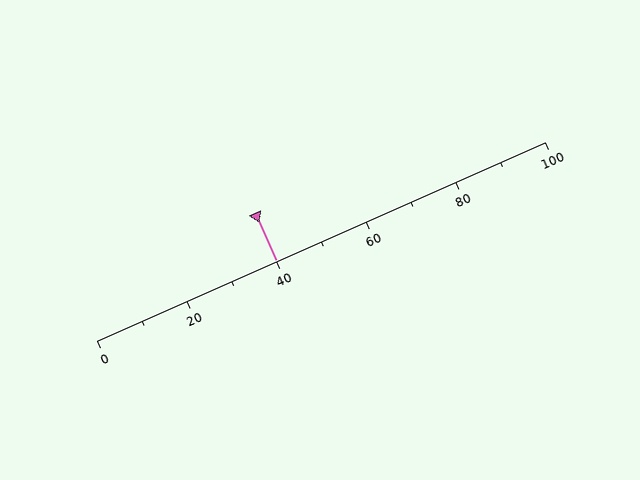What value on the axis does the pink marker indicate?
The marker indicates approximately 40.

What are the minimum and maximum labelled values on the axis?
The axis runs from 0 to 100.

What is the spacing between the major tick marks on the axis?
The major ticks are spaced 20 apart.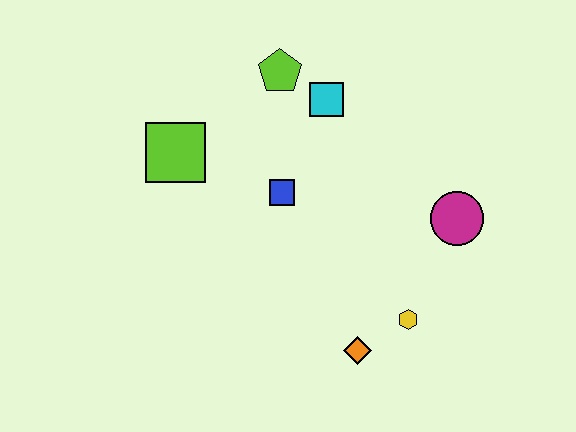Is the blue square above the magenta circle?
Yes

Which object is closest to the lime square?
The blue square is closest to the lime square.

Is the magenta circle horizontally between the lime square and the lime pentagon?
No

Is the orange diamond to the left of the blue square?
No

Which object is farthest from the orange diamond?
The lime pentagon is farthest from the orange diamond.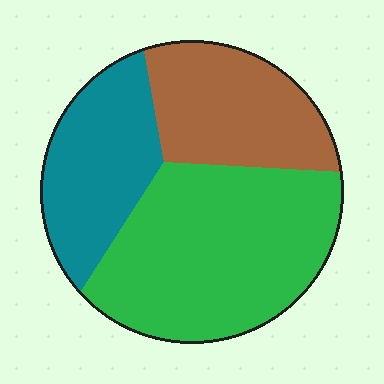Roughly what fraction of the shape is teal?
Teal covers roughly 25% of the shape.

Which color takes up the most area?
Green, at roughly 50%.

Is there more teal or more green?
Green.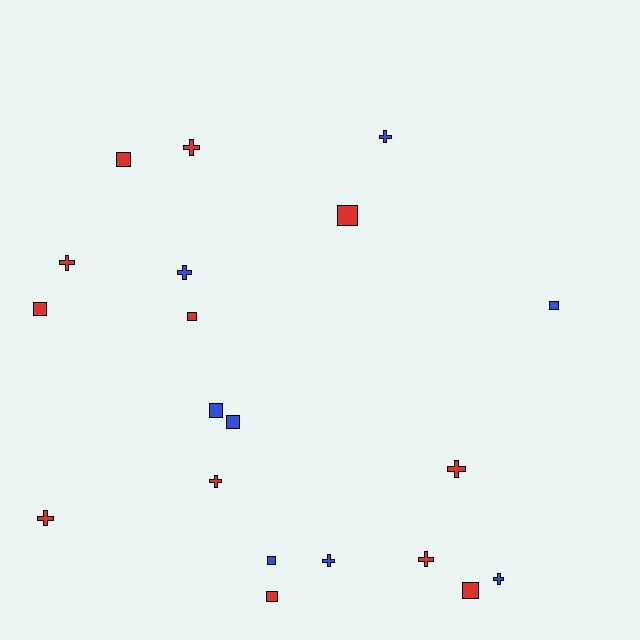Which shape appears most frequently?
Square, with 10 objects.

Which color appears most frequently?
Red, with 12 objects.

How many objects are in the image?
There are 20 objects.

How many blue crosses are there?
There are 4 blue crosses.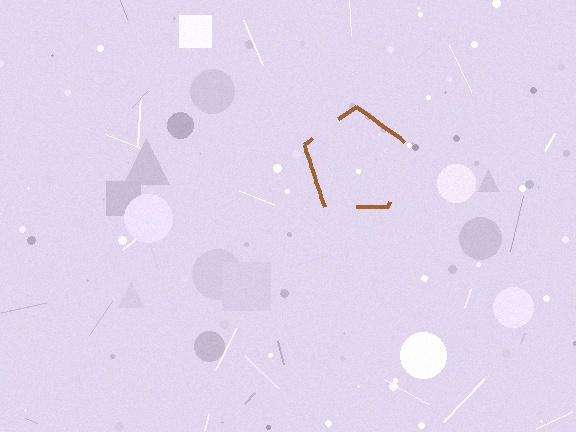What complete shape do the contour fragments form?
The contour fragments form a pentagon.